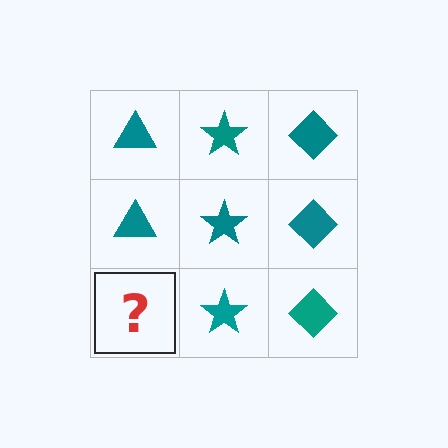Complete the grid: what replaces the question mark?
The question mark should be replaced with a teal triangle.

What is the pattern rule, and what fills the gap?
The rule is that each column has a consistent shape. The gap should be filled with a teal triangle.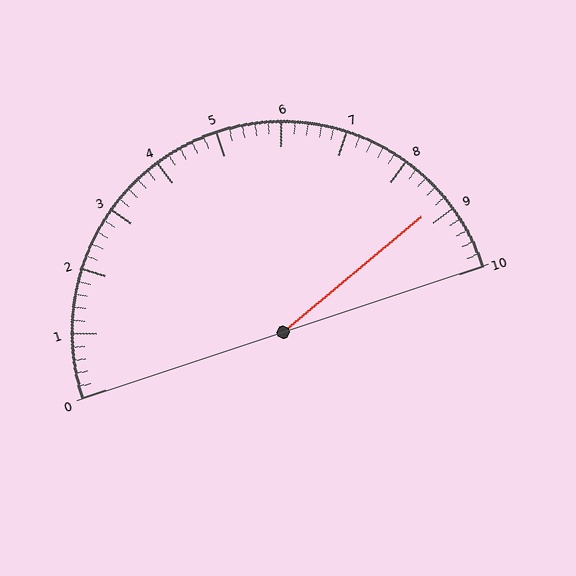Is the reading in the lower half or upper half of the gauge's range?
The reading is in the upper half of the range (0 to 10).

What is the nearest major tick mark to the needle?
The nearest major tick mark is 9.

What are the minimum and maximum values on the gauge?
The gauge ranges from 0 to 10.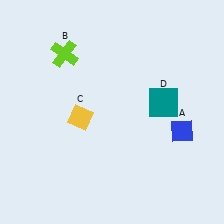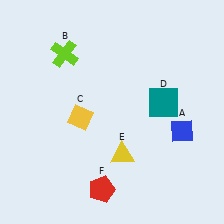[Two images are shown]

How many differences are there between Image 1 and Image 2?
There are 2 differences between the two images.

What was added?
A yellow triangle (E), a red pentagon (F) were added in Image 2.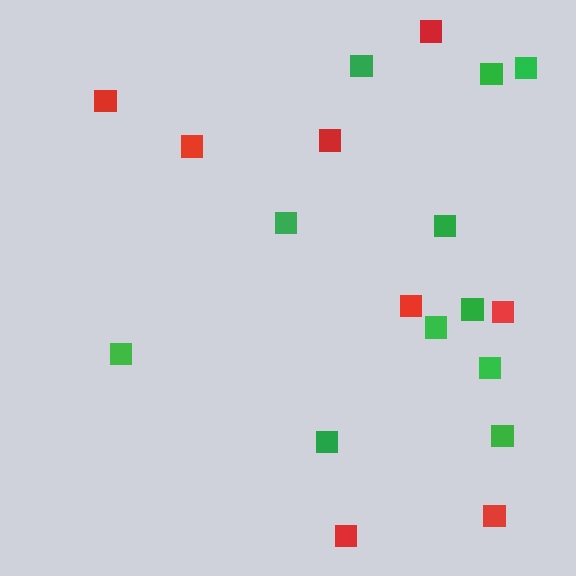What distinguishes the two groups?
There are 2 groups: one group of green squares (11) and one group of red squares (8).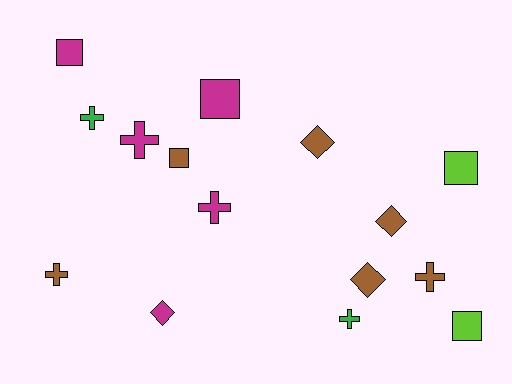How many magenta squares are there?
There are 2 magenta squares.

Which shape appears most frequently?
Cross, with 6 objects.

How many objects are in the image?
There are 15 objects.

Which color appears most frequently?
Brown, with 6 objects.